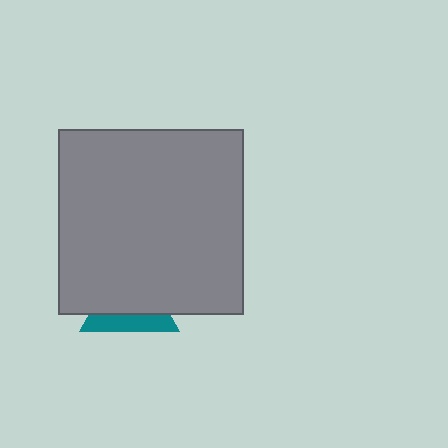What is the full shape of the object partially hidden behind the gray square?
The partially hidden object is a teal triangle.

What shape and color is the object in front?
The object in front is a gray square.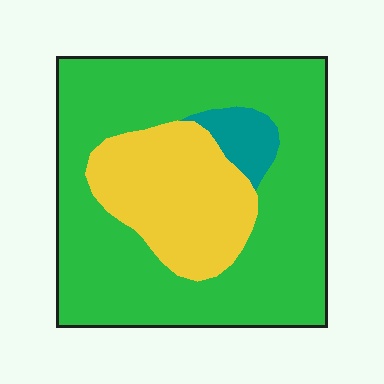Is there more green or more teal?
Green.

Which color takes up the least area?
Teal, at roughly 5%.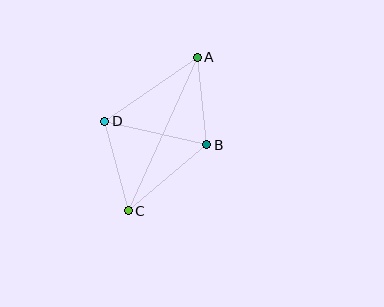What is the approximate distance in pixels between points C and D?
The distance between C and D is approximately 92 pixels.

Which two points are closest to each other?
Points A and B are closest to each other.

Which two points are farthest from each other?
Points A and C are farthest from each other.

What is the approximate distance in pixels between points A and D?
The distance between A and D is approximately 112 pixels.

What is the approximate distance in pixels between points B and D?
The distance between B and D is approximately 104 pixels.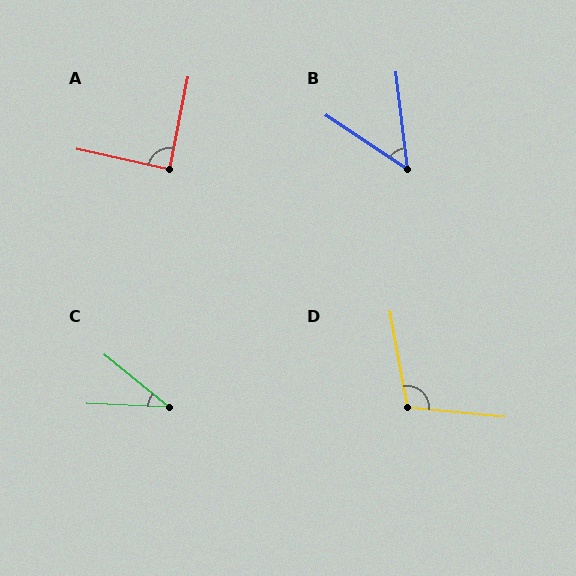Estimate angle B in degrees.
Approximately 50 degrees.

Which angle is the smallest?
C, at approximately 37 degrees.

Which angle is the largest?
D, at approximately 106 degrees.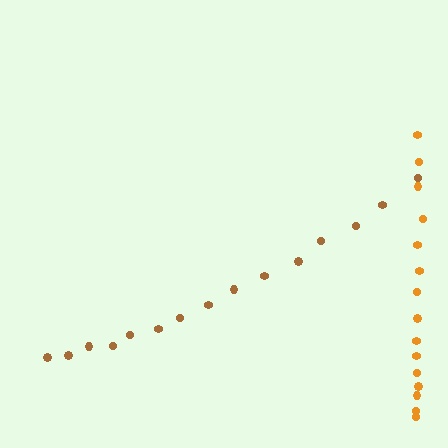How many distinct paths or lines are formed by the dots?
There are 2 distinct paths.